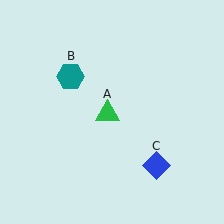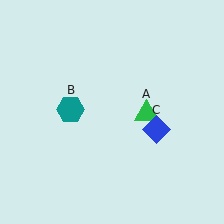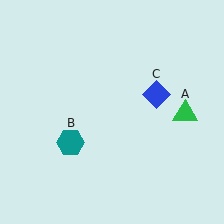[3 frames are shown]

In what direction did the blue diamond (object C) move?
The blue diamond (object C) moved up.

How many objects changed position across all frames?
3 objects changed position: green triangle (object A), teal hexagon (object B), blue diamond (object C).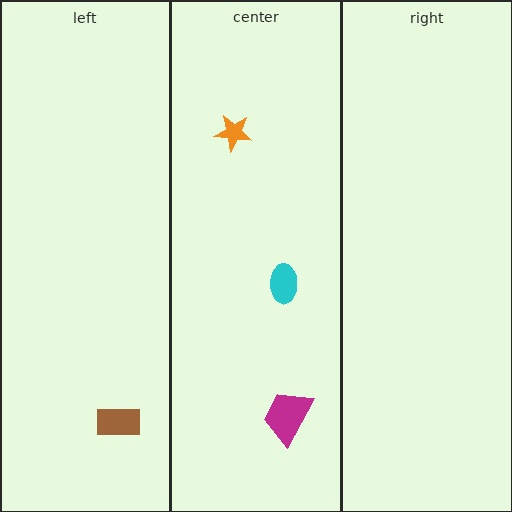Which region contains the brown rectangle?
The left region.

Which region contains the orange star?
The center region.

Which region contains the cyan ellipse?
The center region.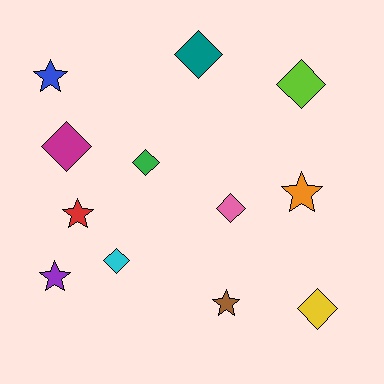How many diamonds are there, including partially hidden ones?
There are 7 diamonds.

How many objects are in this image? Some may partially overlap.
There are 12 objects.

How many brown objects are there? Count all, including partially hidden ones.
There is 1 brown object.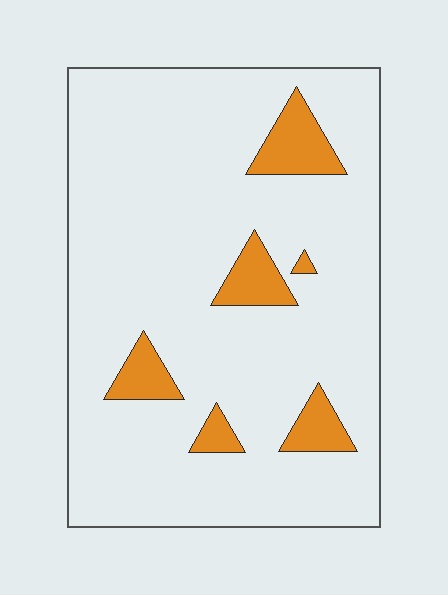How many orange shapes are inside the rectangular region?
6.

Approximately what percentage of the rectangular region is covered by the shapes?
Approximately 10%.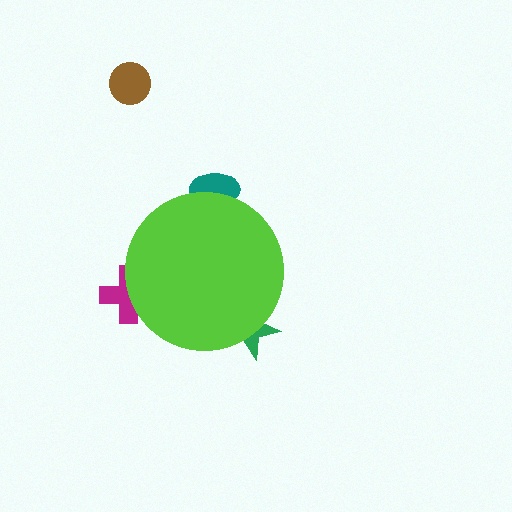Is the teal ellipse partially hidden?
Yes, the teal ellipse is partially hidden behind the lime circle.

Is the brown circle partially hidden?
No, the brown circle is fully visible.